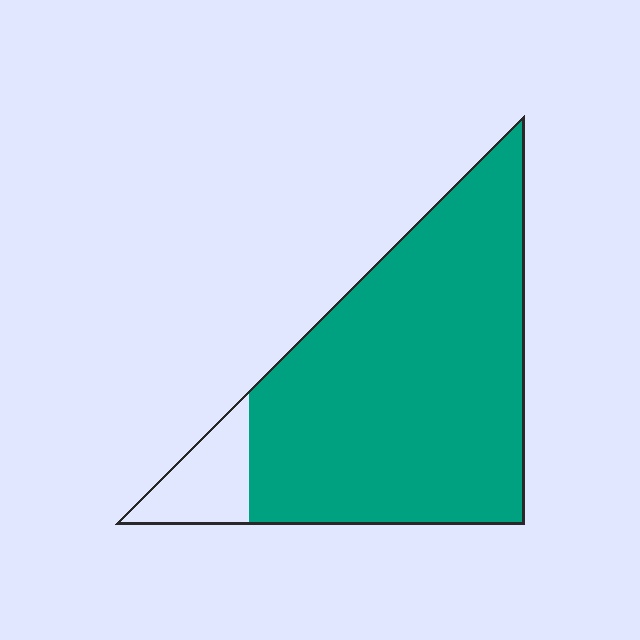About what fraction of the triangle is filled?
About nine tenths (9/10).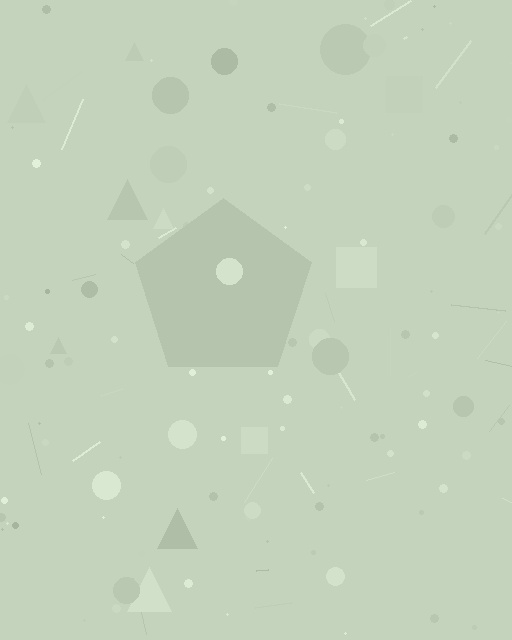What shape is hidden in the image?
A pentagon is hidden in the image.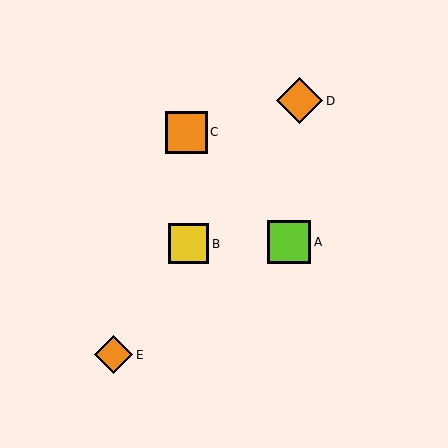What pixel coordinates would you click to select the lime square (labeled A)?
Click at (289, 242) to select the lime square A.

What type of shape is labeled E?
Shape E is an orange diamond.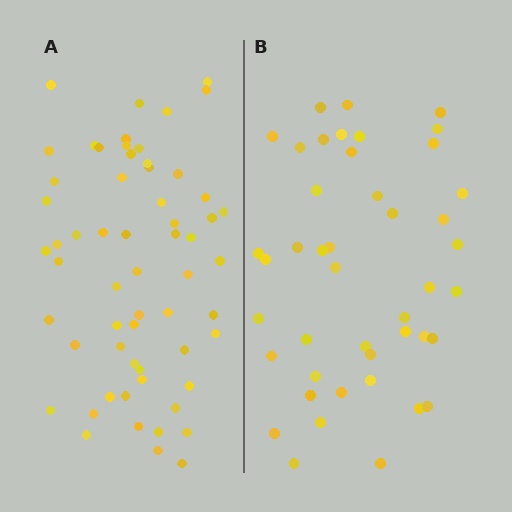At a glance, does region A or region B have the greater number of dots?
Region A (the left region) has more dots.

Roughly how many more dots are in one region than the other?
Region A has approximately 15 more dots than region B.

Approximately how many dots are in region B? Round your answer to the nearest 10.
About 40 dots. (The exact count is 44, which rounds to 40.)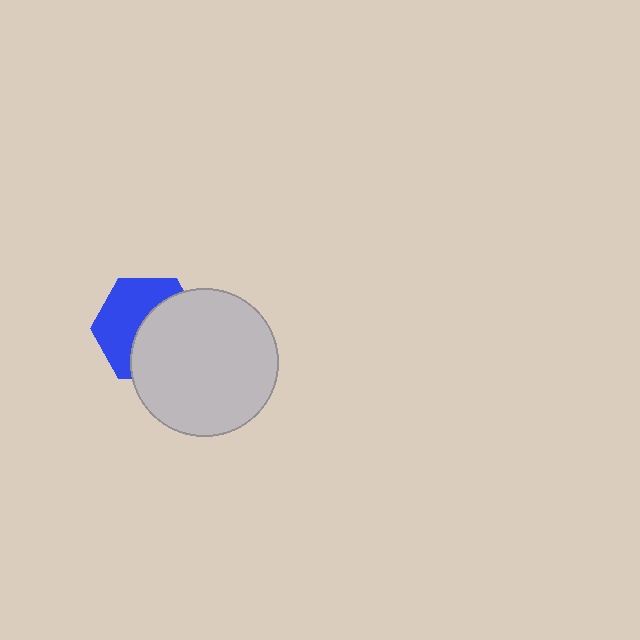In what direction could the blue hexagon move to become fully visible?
The blue hexagon could move left. That would shift it out from behind the light gray circle entirely.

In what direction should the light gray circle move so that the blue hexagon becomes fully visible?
The light gray circle should move right. That is the shortest direction to clear the overlap and leave the blue hexagon fully visible.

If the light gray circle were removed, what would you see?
You would see the complete blue hexagon.